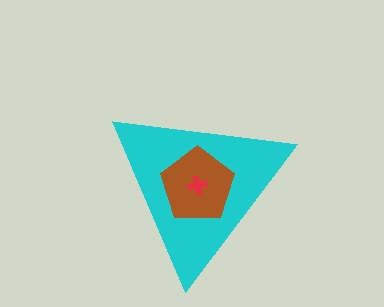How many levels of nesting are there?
3.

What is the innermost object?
The red cross.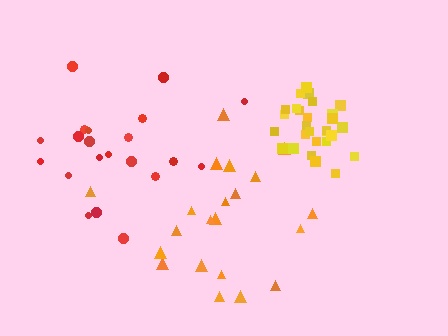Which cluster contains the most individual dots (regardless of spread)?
Yellow (28).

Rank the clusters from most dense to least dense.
yellow, red, orange.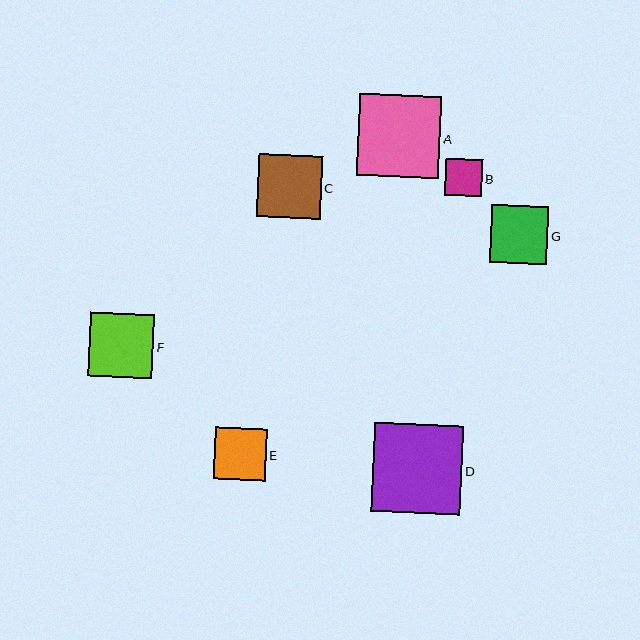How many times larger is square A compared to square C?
Square A is approximately 1.3 times the size of square C.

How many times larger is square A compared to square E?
Square A is approximately 1.6 times the size of square E.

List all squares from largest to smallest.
From largest to smallest: D, A, F, C, G, E, B.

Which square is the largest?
Square D is the largest with a size of approximately 89 pixels.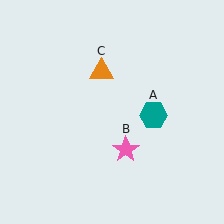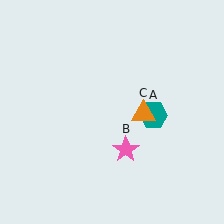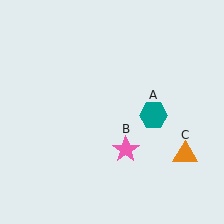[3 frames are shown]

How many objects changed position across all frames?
1 object changed position: orange triangle (object C).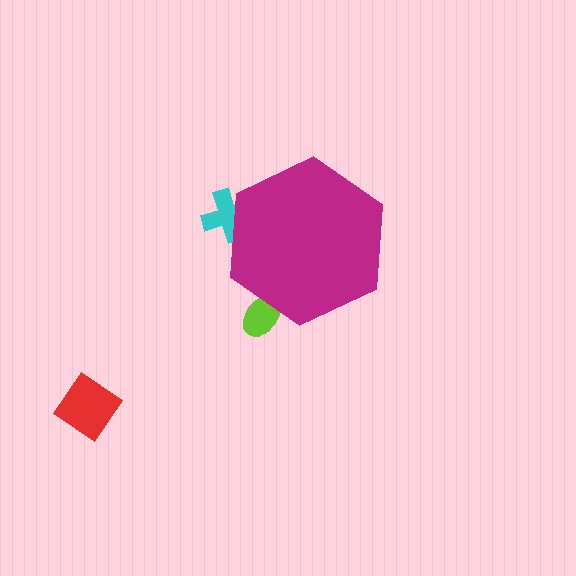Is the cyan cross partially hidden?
Yes, the cyan cross is partially hidden behind the magenta hexagon.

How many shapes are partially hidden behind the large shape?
2 shapes are partially hidden.